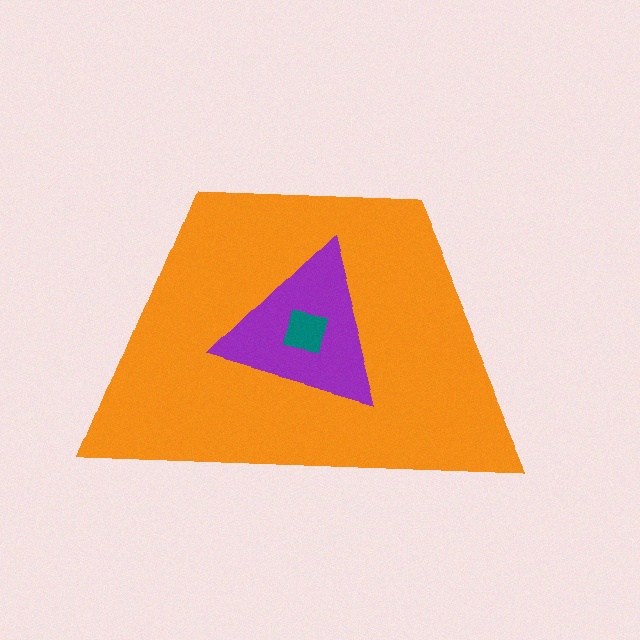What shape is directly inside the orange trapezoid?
The purple triangle.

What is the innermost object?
The teal square.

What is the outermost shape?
The orange trapezoid.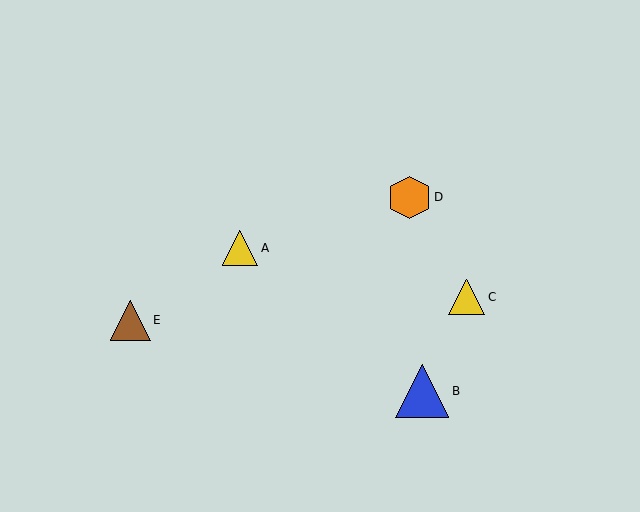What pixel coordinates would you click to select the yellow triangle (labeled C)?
Click at (467, 297) to select the yellow triangle C.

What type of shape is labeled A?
Shape A is a yellow triangle.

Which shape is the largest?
The blue triangle (labeled B) is the largest.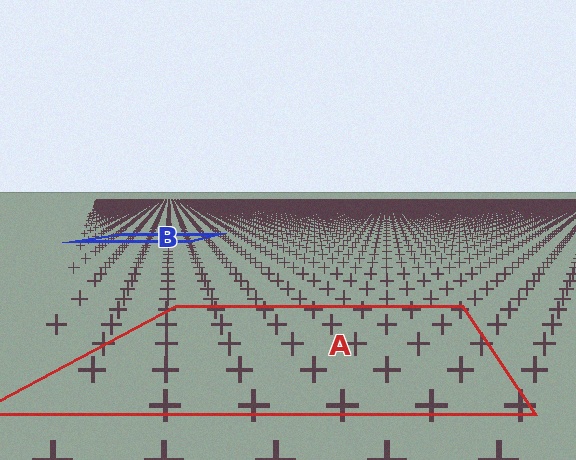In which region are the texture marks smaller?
The texture marks are smaller in region B, because it is farther away.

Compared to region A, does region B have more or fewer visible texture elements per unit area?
Region B has more texture elements per unit area — they are packed more densely because it is farther away.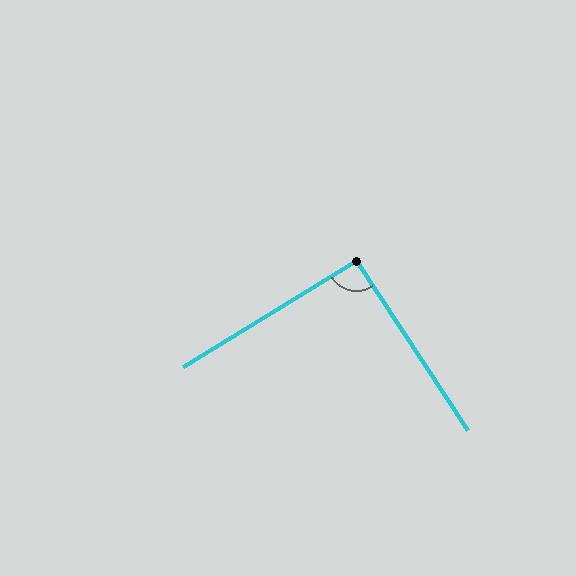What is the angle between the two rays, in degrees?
Approximately 92 degrees.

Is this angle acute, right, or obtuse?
It is approximately a right angle.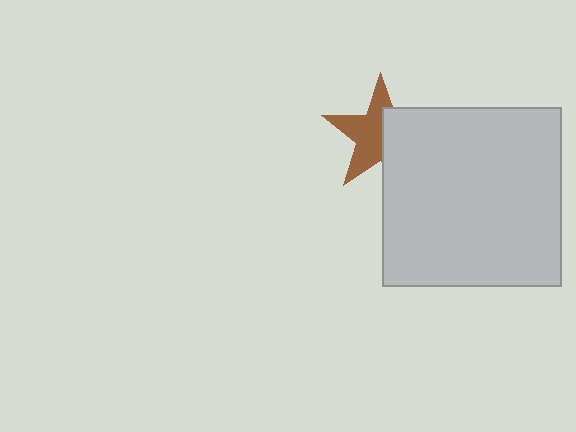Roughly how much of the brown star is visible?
About half of it is visible (roughly 56%).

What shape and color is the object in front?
The object in front is a light gray square.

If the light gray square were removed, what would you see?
You would see the complete brown star.